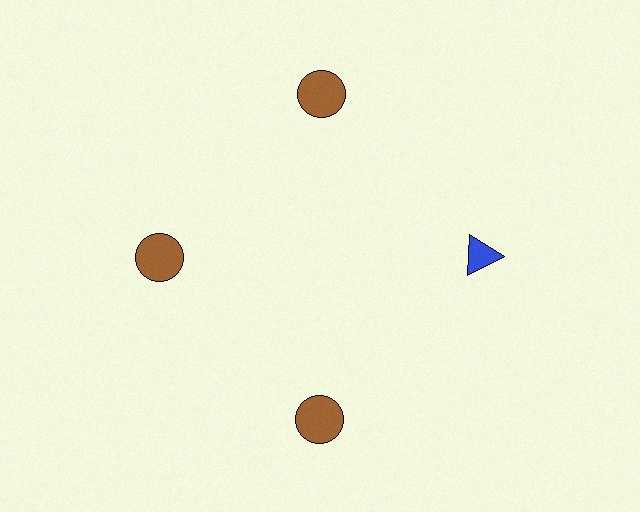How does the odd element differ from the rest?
It differs in both color (blue instead of brown) and shape (triangle instead of circle).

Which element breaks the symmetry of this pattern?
The blue triangle at roughly the 3 o'clock position breaks the symmetry. All other shapes are brown circles.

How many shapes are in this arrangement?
There are 4 shapes arranged in a ring pattern.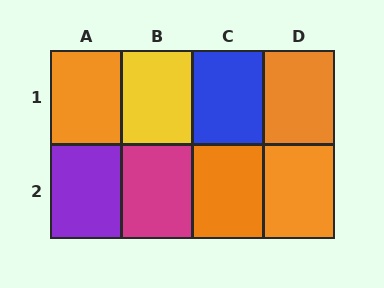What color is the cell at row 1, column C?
Blue.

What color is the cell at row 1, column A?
Orange.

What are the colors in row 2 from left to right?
Purple, magenta, orange, orange.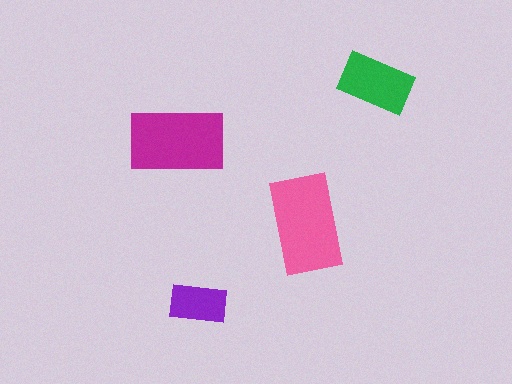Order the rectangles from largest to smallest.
the pink one, the magenta one, the green one, the purple one.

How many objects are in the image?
There are 4 objects in the image.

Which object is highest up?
The green rectangle is topmost.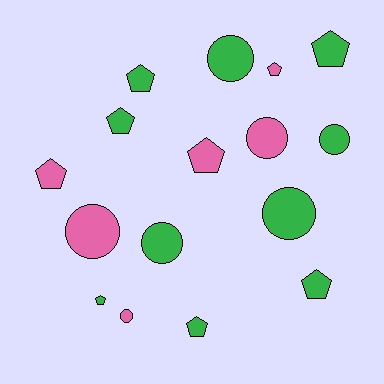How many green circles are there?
There are 4 green circles.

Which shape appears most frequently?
Pentagon, with 9 objects.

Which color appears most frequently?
Green, with 10 objects.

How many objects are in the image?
There are 16 objects.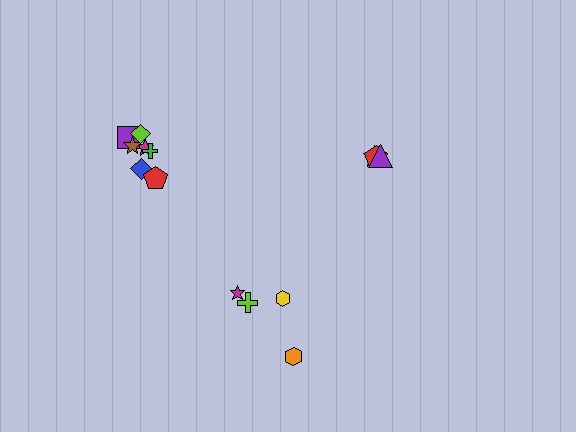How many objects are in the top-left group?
There are 8 objects.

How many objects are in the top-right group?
There are 3 objects.